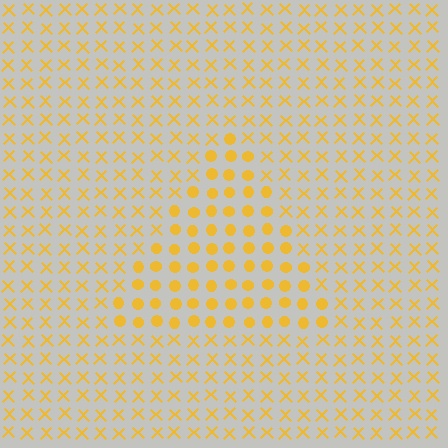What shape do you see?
I see a triangle.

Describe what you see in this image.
The image is filled with small yellow elements arranged in a uniform grid. A triangle-shaped region contains circles, while the surrounding area contains X marks. The boundary is defined purely by the change in element shape.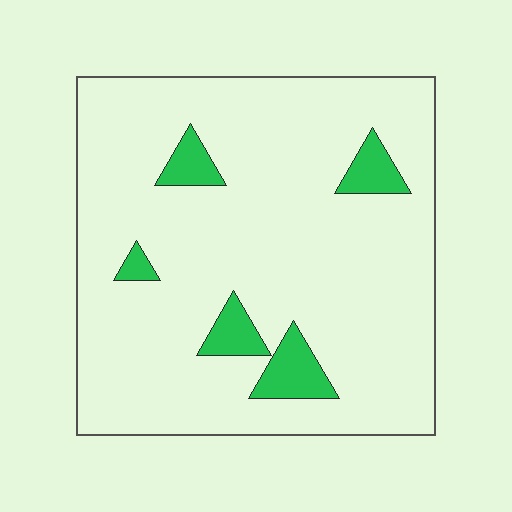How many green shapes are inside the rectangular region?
5.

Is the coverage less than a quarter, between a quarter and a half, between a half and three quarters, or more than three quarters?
Less than a quarter.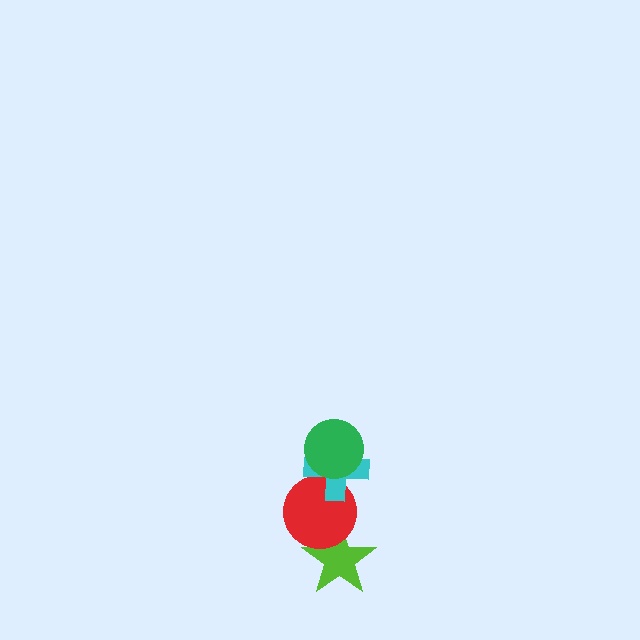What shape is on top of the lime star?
The red circle is on top of the lime star.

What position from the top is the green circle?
The green circle is 1st from the top.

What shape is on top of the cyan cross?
The green circle is on top of the cyan cross.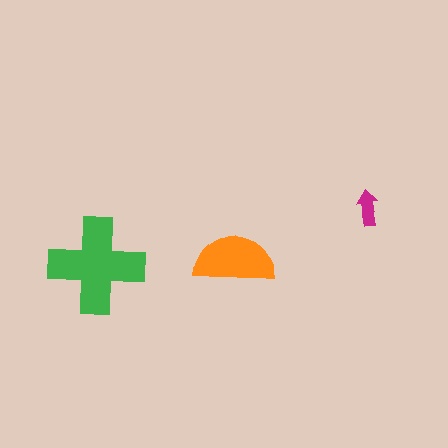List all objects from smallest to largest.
The magenta arrow, the orange semicircle, the green cross.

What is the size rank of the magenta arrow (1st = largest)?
3rd.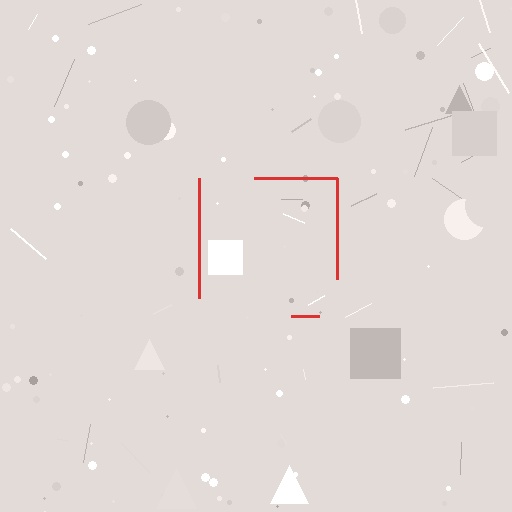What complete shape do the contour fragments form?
The contour fragments form a square.